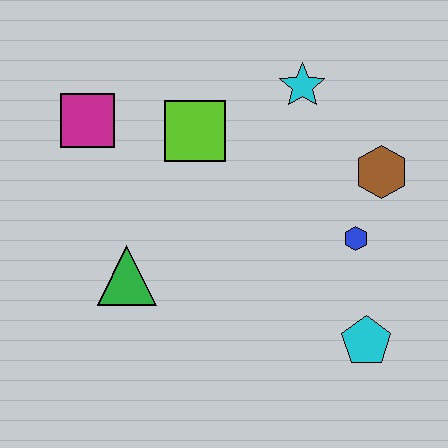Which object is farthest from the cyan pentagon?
The magenta square is farthest from the cyan pentagon.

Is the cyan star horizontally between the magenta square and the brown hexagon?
Yes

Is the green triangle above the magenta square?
No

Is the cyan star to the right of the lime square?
Yes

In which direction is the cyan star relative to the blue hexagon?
The cyan star is above the blue hexagon.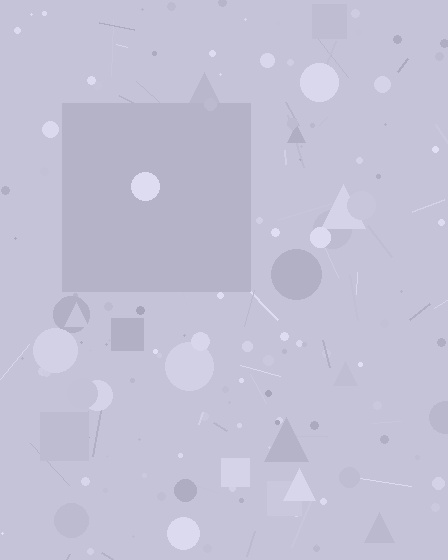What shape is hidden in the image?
A square is hidden in the image.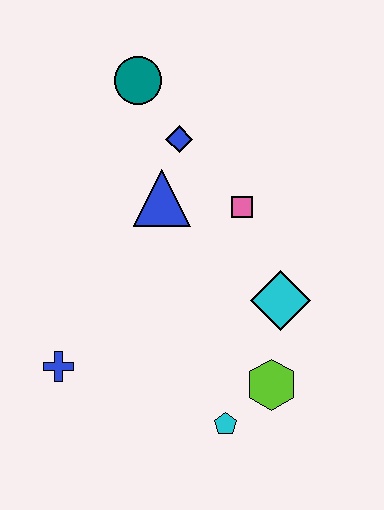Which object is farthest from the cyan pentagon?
The teal circle is farthest from the cyan pentagon.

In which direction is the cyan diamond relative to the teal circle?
The cyan diamond is below the teal circle.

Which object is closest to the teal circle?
The blue diamond is closest to the teal circle.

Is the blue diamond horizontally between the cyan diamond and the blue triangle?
Yes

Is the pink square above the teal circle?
No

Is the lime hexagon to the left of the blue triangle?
No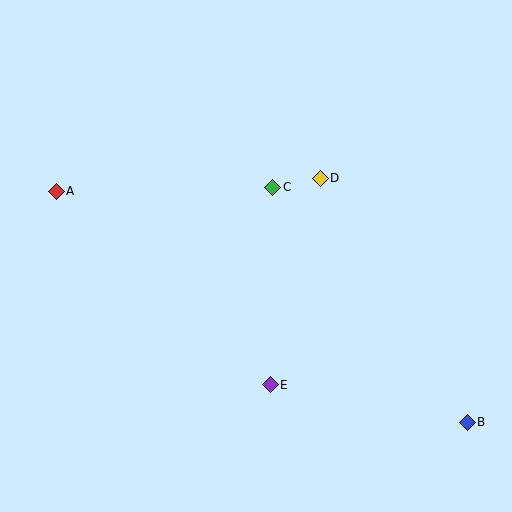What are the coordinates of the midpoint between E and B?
The midpoint between E and B is at (369, 404).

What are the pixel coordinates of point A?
Point A is at (56, 191).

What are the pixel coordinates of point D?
Point D is at (320, 178).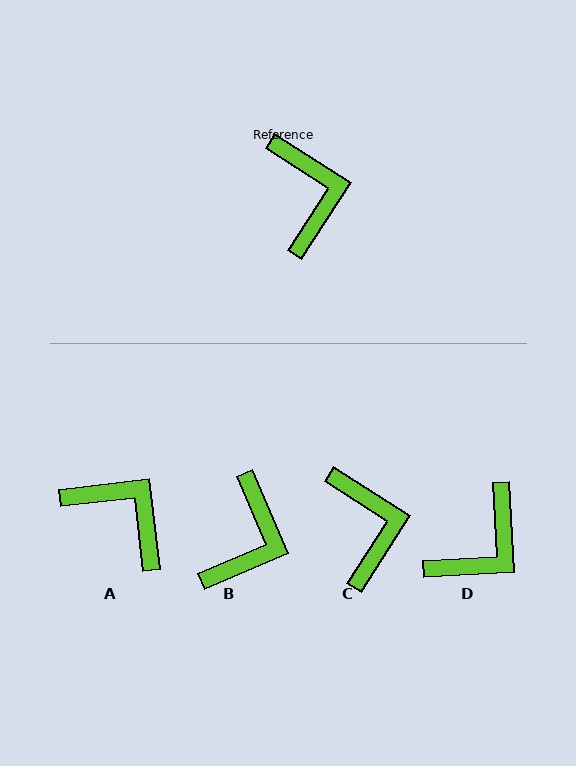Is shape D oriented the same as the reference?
No, it is off by about 54 degrees.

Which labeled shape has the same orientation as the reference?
C.